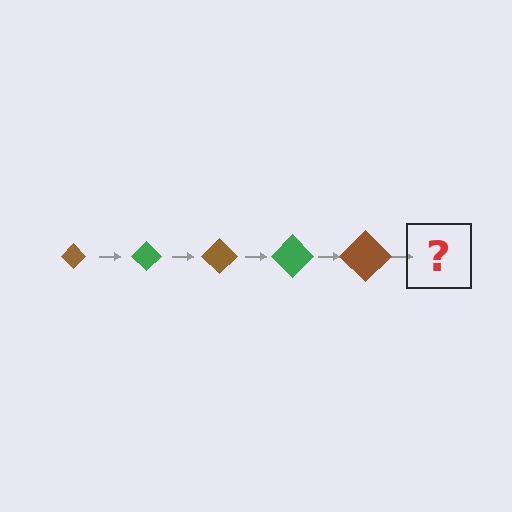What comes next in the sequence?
The next element should be a green diamond, larger than the previous one.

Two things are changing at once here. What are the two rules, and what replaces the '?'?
The two rules are that the diamond grows larger each step and the color cycles through brown and green. The '?' should be a green diamond, larger than the previous one.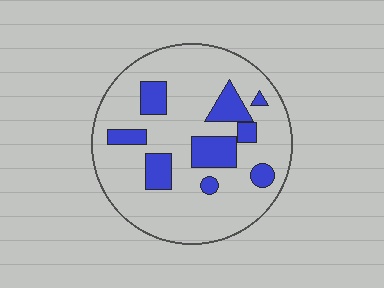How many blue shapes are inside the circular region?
9.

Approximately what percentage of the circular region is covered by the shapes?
Approximately 20%.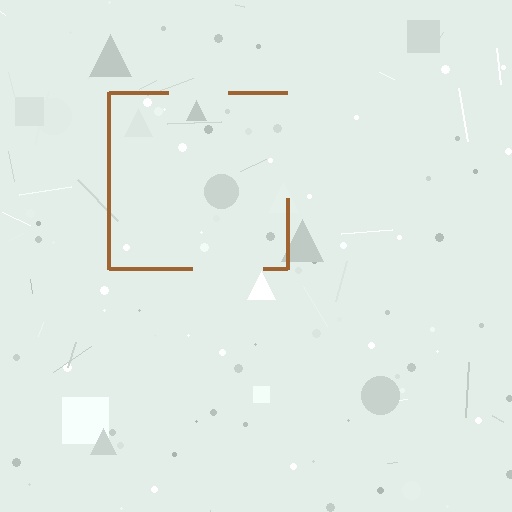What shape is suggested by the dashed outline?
The dashed outline suggests a square.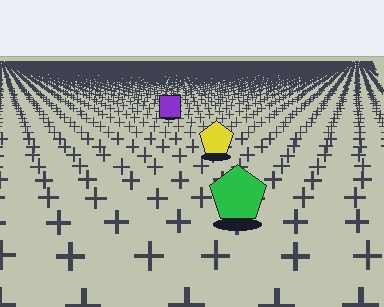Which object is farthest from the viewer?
The purple square is farthest from the viewer. It appears smaller and the ground texture around it is denser.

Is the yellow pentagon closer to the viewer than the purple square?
Yes. The yellow pentagon is closer — you can tell from the texture gradient: the ground texture is coarser near it.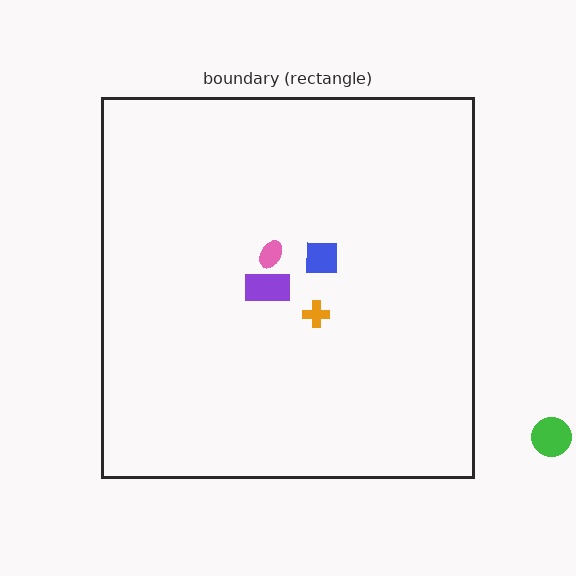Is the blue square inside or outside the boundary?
Inside.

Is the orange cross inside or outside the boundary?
Inside.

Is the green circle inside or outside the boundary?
Outside.